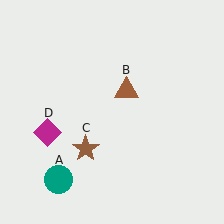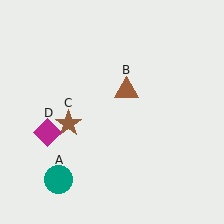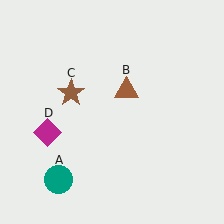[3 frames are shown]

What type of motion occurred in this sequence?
The brown star (object C) rotated clockwise around the center of the scene.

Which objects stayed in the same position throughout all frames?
Teal circle (object A) and brown triangle (object B) and magenta diamond (object D) remained stationary.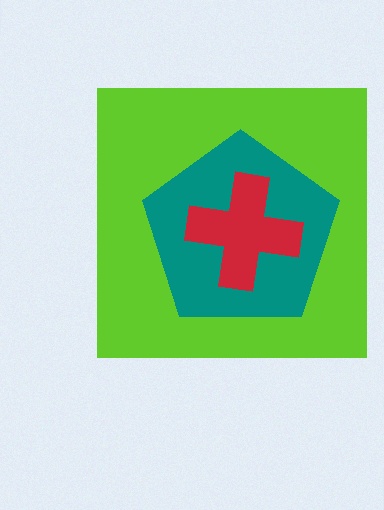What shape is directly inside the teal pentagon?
The red cross.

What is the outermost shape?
The lime square.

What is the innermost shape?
The red cross.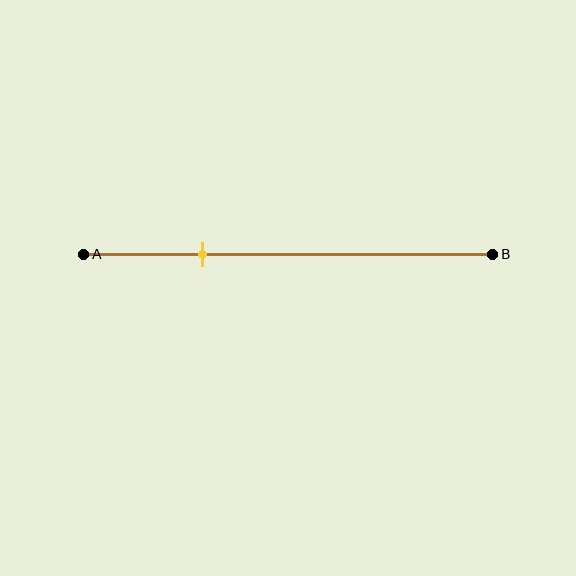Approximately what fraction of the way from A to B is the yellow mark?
The yellow mark is approximately 30% of the way from A to B.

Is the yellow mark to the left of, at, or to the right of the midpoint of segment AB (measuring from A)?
The yellow mark is to the left of the midpoint of segment AB.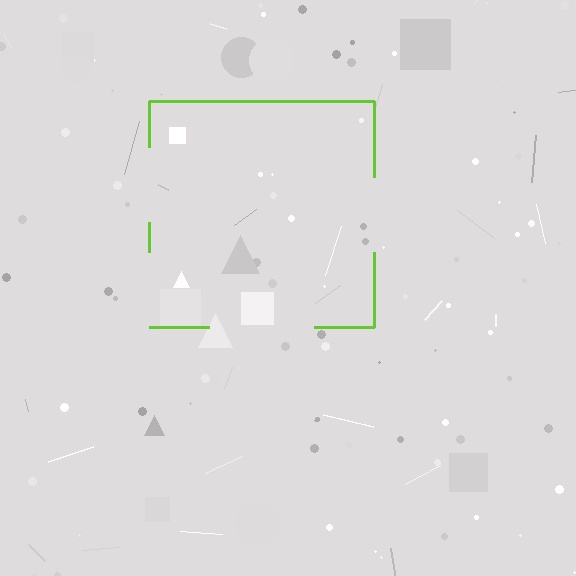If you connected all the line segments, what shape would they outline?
They would outline a square.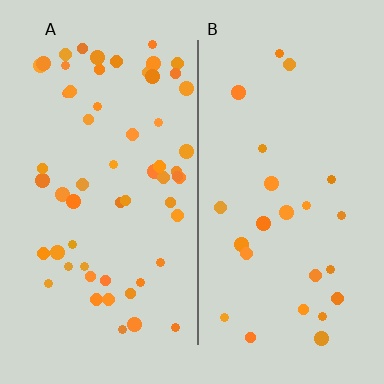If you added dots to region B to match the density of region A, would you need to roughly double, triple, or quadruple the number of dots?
Approximately double.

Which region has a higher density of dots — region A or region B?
A (the left).